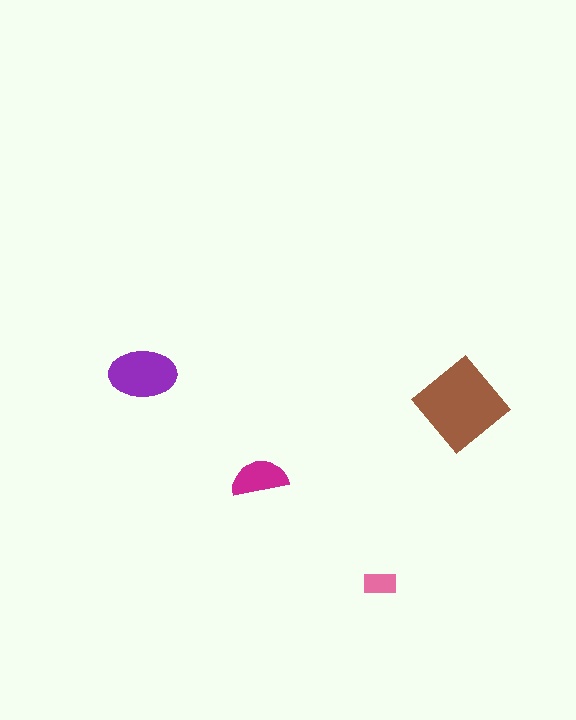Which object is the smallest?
The pink rectangle.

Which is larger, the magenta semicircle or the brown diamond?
The brown diamond.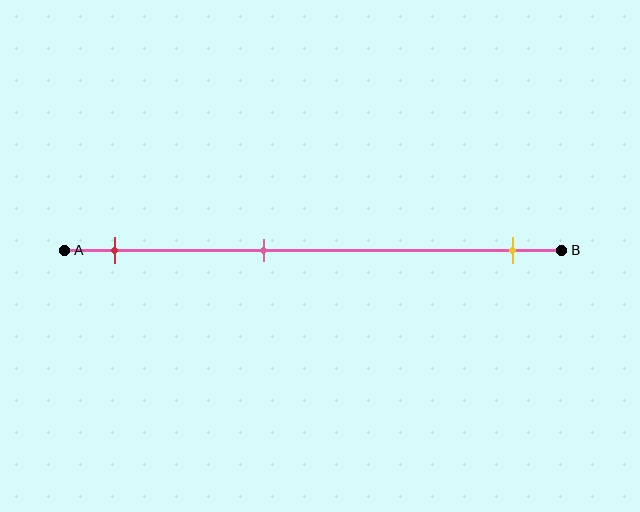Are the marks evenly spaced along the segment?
No, the marks are not evenly spaced.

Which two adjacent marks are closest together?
The red and pink marks are the closest adjacent pair.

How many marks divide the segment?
There are 3 marks dividing the segment.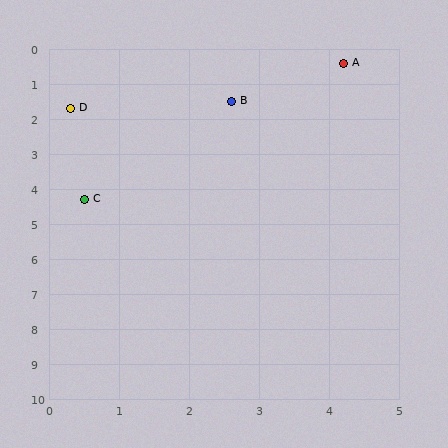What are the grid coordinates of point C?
Point C is at approximately (0.5, 4.3).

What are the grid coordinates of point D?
Point D is at approximately (0.3, 1.7).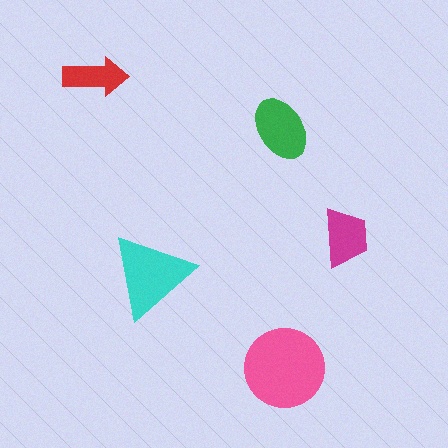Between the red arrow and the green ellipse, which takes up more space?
The green ellipse.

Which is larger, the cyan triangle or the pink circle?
The pink circle.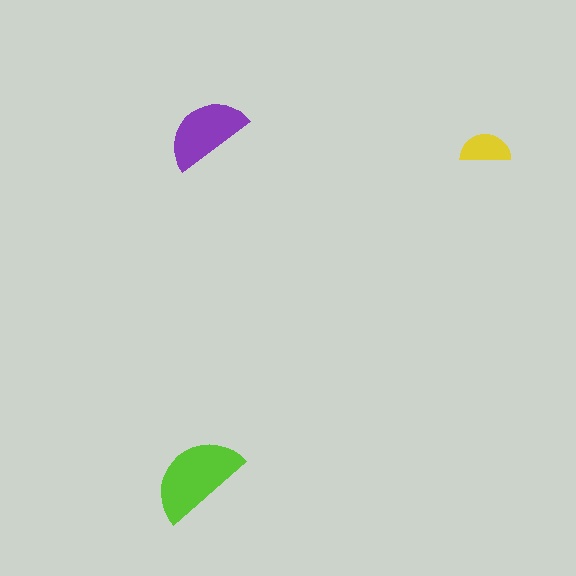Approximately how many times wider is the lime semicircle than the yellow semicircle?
About 2 times wider.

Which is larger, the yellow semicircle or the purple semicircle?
The purple one.